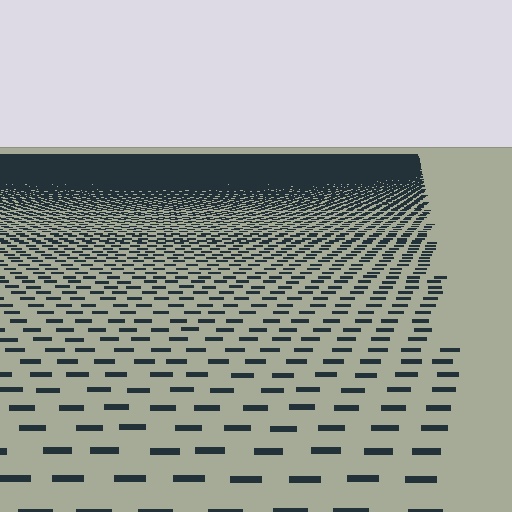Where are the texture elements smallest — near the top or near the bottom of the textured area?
Near the top.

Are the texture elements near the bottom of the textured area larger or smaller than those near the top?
Larger. Near the bottom, elements are closer to the viewer and appear at a bigger on-screen size.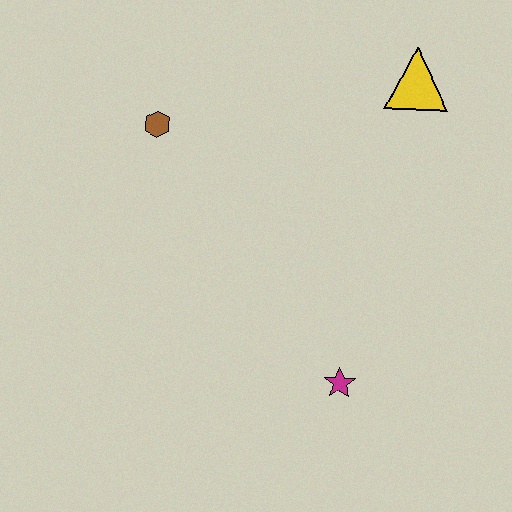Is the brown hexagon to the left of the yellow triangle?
Yes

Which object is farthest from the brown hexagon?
The magenta star is farthest from the brown hexagon.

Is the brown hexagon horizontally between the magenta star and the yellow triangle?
No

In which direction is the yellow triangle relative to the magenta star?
The yellow triangle is above the magenta star.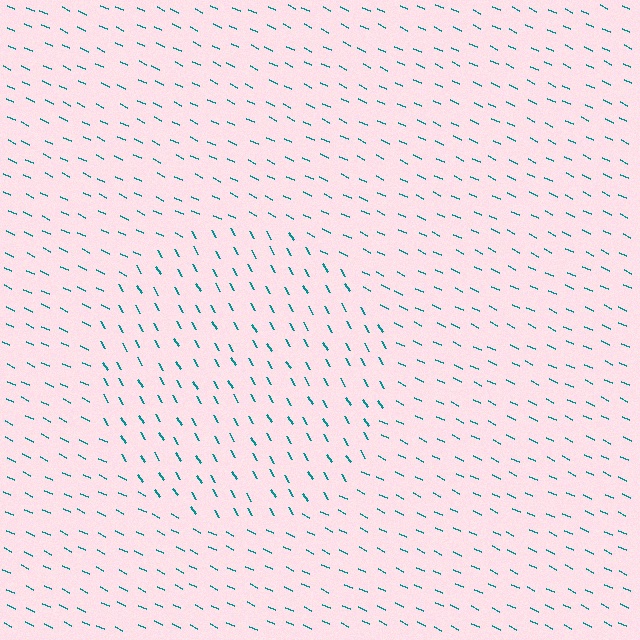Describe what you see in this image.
The image is filled with small teal line segments. A circle region in the image has lines oriented differently from the surrounding lines, creating a visible texture boundary.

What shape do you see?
I see a circle.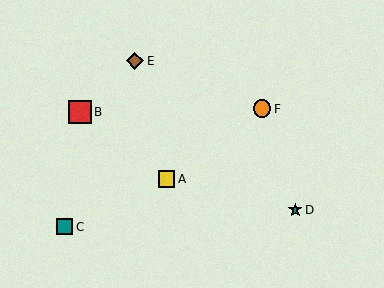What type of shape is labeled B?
Shape B is a red square.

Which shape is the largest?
The red square (labeled B) is the largest.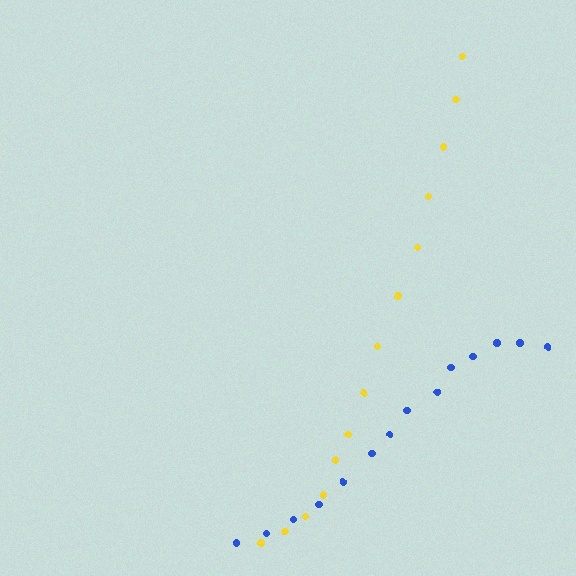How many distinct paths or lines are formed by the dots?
There are 2 distinct paths.